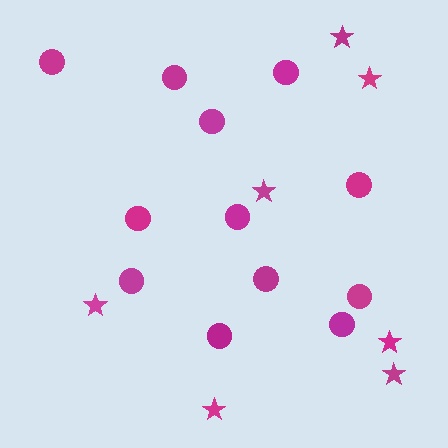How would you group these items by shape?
There are 2 groups: one group of circles (12) and one group of stars (7).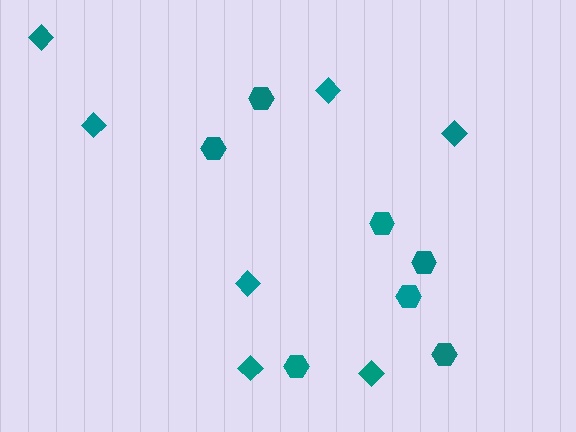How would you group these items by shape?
There are 2 groups: one group of hexagons (7) and one group of diamonds (7).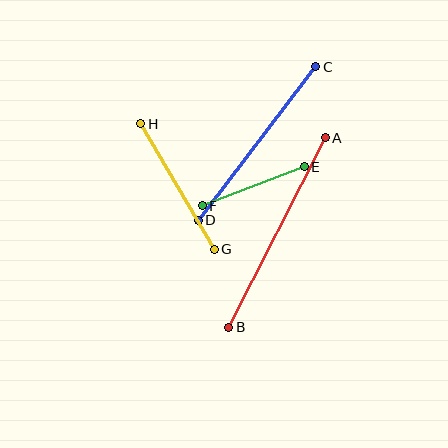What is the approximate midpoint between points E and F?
The midpoint is at approximately (253, 186) pixels.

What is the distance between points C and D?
The distance is approximately 193 pixels.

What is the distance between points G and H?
The distance is approximately 146 pixels.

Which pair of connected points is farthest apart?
Points A and B are farthest apart.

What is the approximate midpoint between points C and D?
The midpoint is at approximately (257, 143) pixels.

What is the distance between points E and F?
The distance is approximately 109 pixels.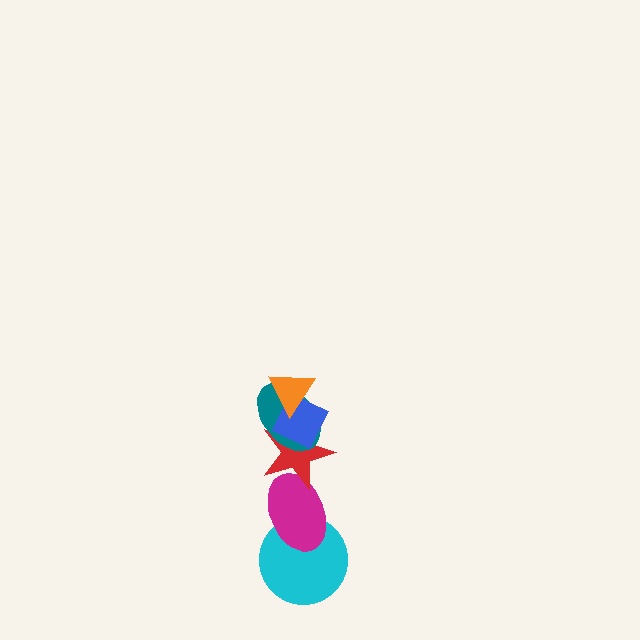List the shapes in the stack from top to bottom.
From top to bottom: the orange triangle, the blue diamond, the teal ellipse, the red star, the magenta ellipse, the cyan circle.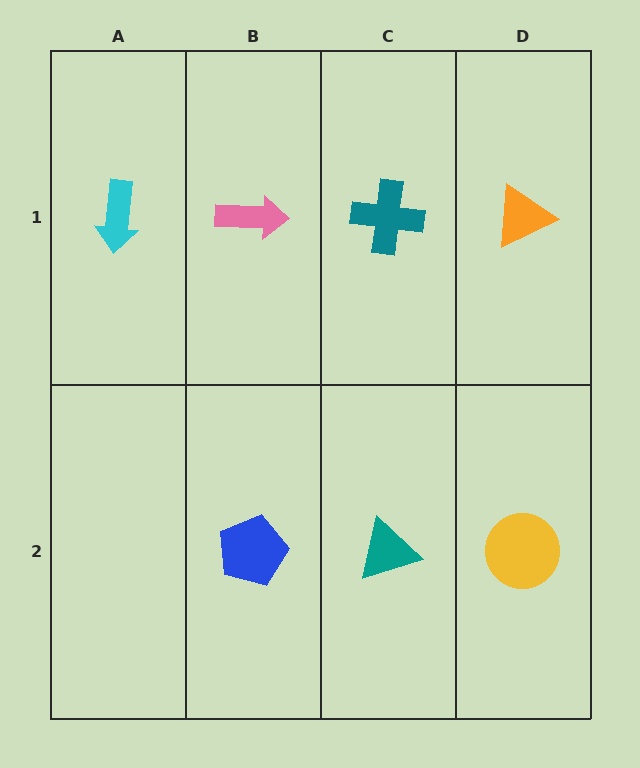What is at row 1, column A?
A cyan arrow.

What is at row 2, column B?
A blue pentagon.